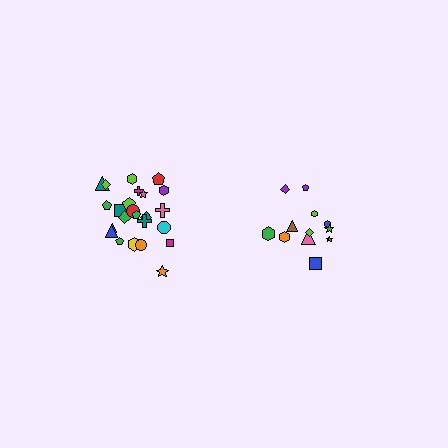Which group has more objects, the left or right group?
The left group.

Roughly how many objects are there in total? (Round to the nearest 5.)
Roughly 35 objects in total.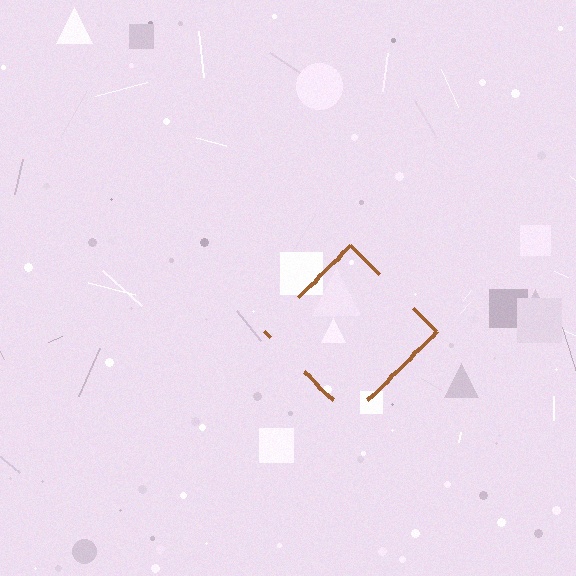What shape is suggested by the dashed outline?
The dashed outline suggests a diamond.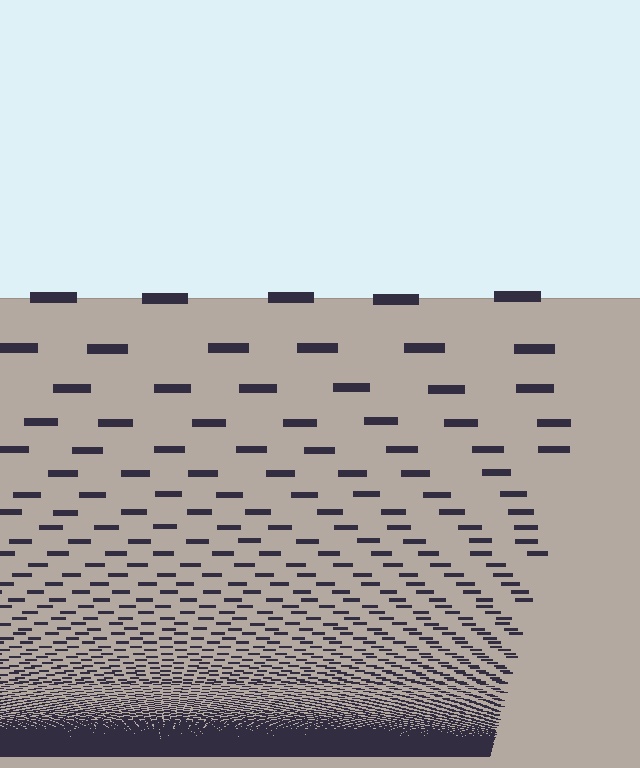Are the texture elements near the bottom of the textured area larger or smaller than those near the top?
Smaller. The gradient is inverted — elements near the bottom are smaller and denser.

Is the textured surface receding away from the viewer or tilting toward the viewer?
The surface appears to tilt toward the viewer. Texture elements get larger and sparser toward the top.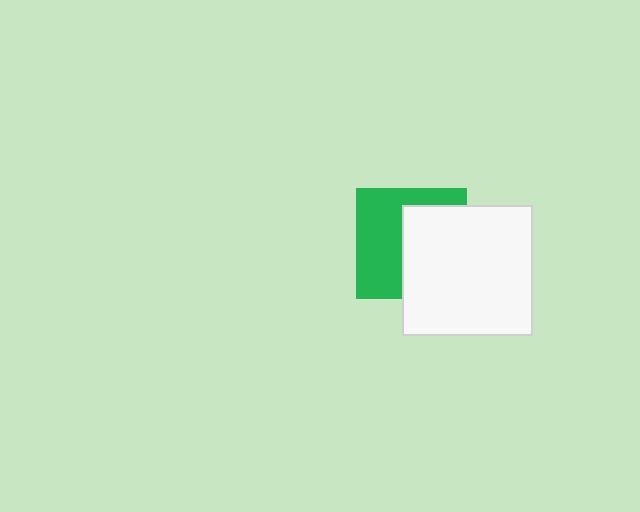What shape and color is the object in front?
The object in front is a white square.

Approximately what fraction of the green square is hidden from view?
Roughly 49% of the green square is hidden behind the white square.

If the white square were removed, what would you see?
You would see the complete green square.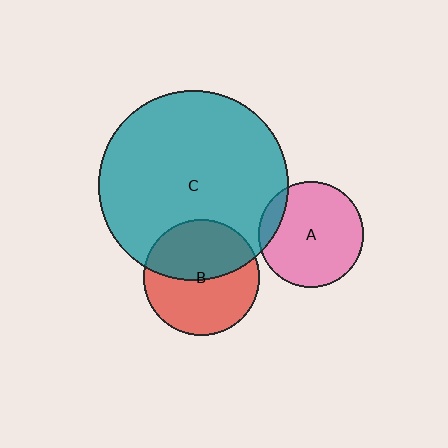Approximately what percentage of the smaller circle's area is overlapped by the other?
Approximately 10%.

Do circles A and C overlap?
Yes.